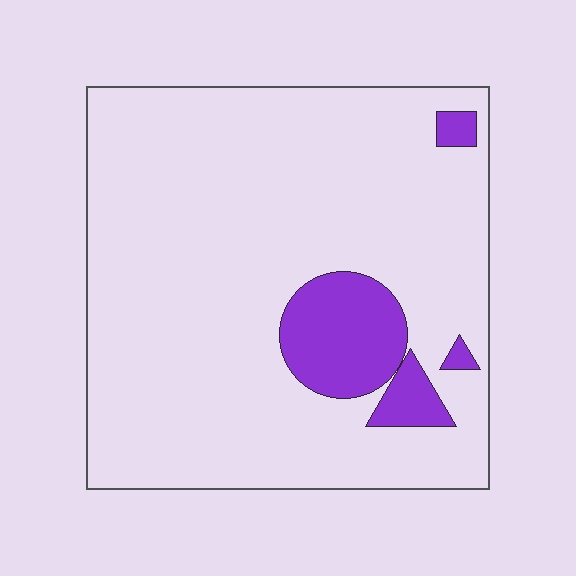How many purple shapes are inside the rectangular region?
4.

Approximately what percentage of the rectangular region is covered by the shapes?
Approximately 10%.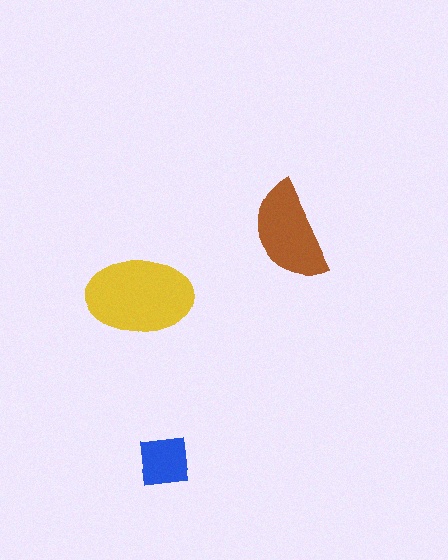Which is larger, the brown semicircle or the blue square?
The brown semicircle.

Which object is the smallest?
The blue square.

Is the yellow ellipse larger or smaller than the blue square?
Larger.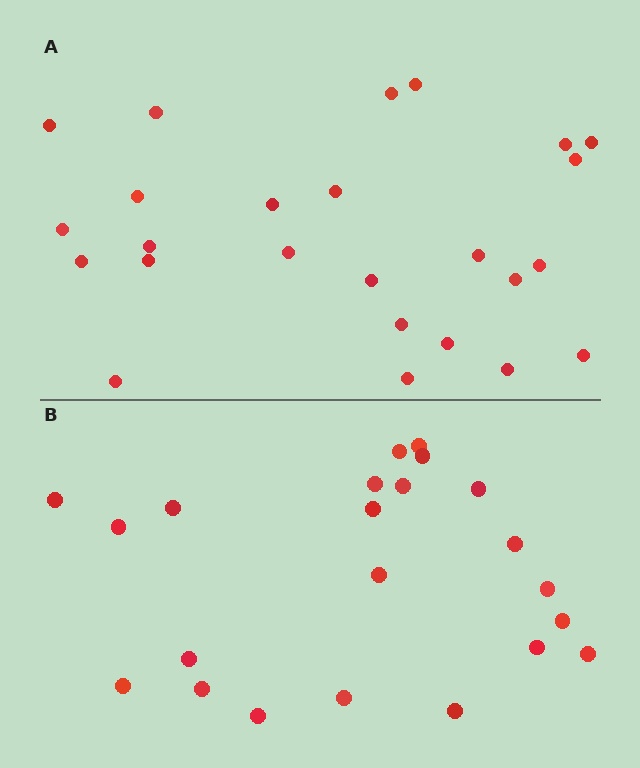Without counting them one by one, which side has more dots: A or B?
Region A (the top region) has more dots.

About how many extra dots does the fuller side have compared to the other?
Region A has just a few more — roughly 2 or 3 more dots than region B.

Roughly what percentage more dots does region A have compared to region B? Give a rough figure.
About 15% more.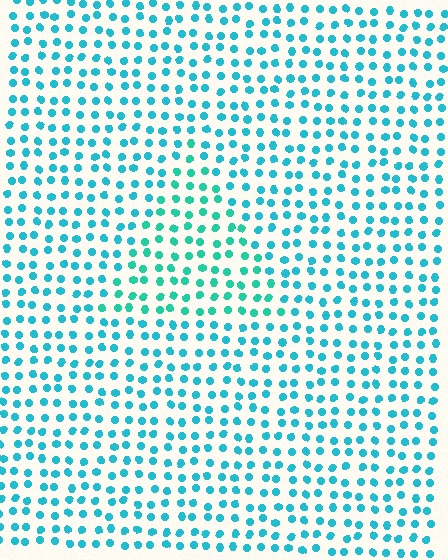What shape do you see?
I see a triangle.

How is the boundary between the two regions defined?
The boundary is defined purely by a slight shift in hue (about 22 degrees). Spacing, size, and orientation are identical on both sides.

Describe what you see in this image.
The image is filled with small cyan elements in a uniform arrangement. A triangle-shaped region is visible where the elements are tinted to a slightly different hue, forming a subtle color boundary.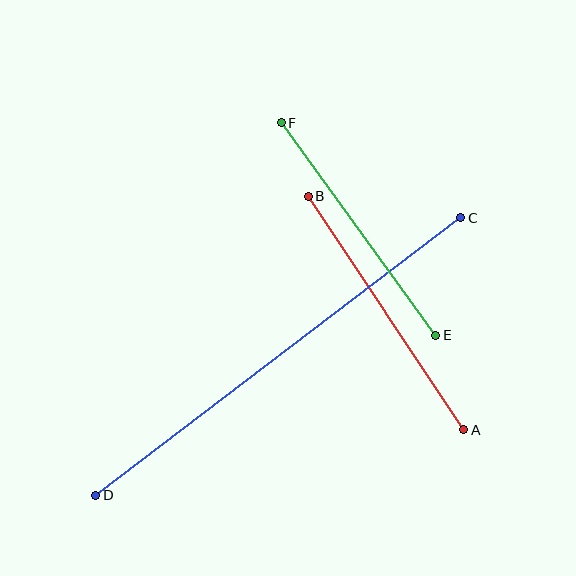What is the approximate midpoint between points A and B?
The midpoint is at approximately (386, 313) pixels.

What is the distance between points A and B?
The distance is approximately 281 pixels.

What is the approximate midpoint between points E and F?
The midpoint is at approximately (359, 229) pixels.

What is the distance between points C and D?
The distance is approximately 459 pixels.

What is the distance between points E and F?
The distance is approximately 263 pixels.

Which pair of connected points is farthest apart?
Points C and D are farthest apart.